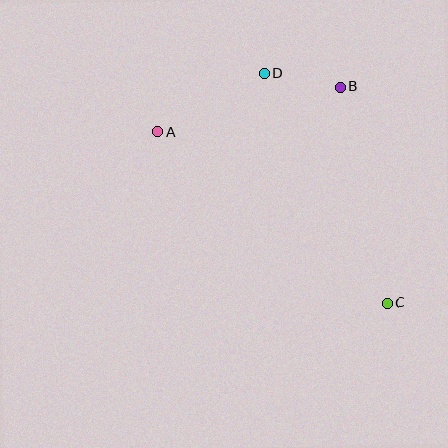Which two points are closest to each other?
Points B and D are closest to each other.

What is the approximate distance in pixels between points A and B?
The distance between A and B is approximately 188 pixels.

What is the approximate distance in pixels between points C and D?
The distance between C and D is approximately 260 pixels.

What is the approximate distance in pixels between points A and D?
The distance between A and D is approximately 121 pixels.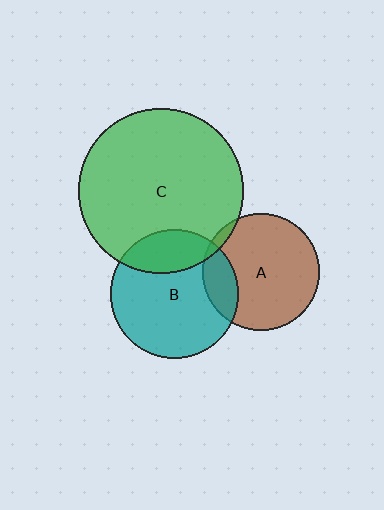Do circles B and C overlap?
Yes.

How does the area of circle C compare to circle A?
Approximately 2.0 times.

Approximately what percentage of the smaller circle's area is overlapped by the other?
Approximately 25%.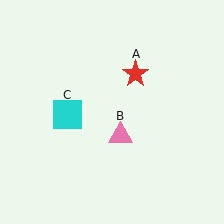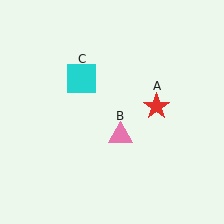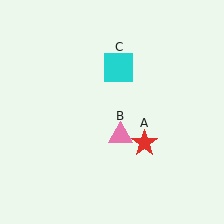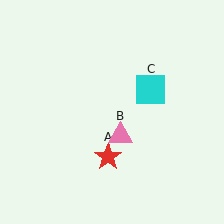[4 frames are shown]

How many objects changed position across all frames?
2 objects changed position: red star (object A), cyan square (object C).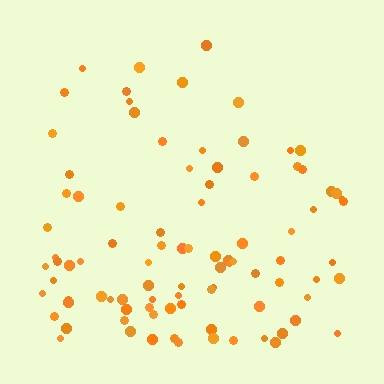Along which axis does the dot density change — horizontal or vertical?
Vertical.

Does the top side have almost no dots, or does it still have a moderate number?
Still a moderate number, just noticeably fewer than the bottom.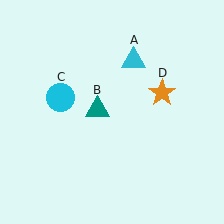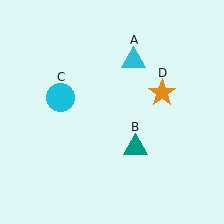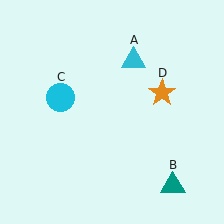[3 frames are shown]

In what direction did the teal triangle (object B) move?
The teal triangle (object B) moved down and to the right.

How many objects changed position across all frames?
1 object changed position: teal triangle (object B).